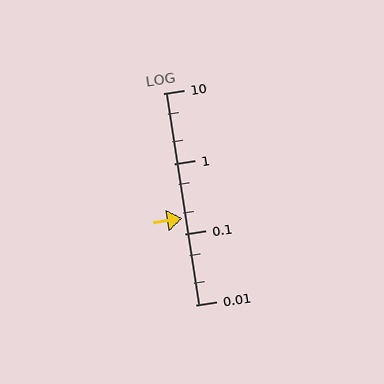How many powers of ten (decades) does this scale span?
The scale spans 3 decades, from 0.01 to 10.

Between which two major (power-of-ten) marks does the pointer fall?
The pointer is between 0.1 and 1.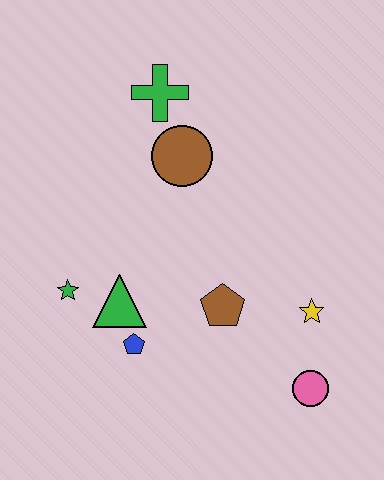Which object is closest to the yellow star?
The pink circle is closest to the yellow star.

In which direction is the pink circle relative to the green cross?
The pink circle is below the green cross.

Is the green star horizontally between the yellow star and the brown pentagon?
No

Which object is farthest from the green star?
The pink circle is farthest from the green star.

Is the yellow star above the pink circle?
Yes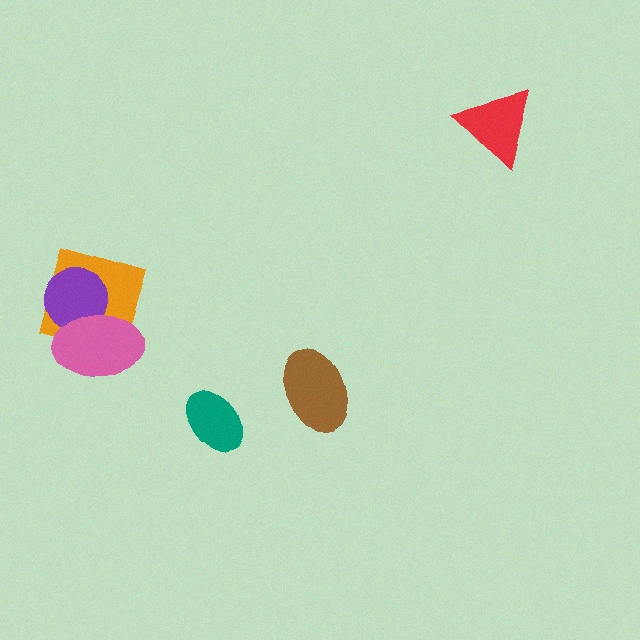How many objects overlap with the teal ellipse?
0 objects overlap with the teal ellipse.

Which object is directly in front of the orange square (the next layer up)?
The purple circle is directly in front of the orange square.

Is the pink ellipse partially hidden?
No, no other shape covers it.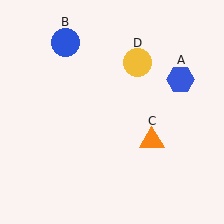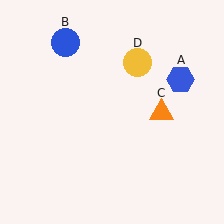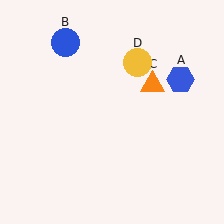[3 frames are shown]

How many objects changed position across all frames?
1 object changed position: orange triangle (object C).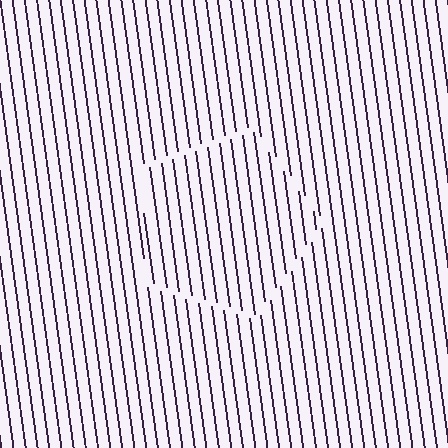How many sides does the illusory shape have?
5 sides — the line-ends trace a pentagon.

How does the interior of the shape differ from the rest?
The interior of the shape contains the same grating, shifted by half a period — the contour is defined by the phase discontinuity where line-ends from the inner and outer gratings abut.